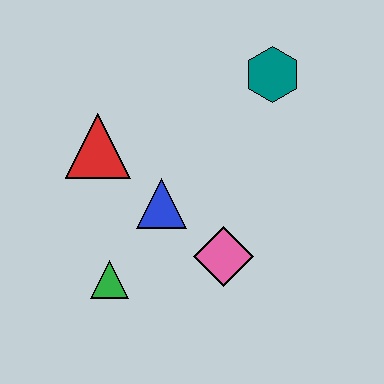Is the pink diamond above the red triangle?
No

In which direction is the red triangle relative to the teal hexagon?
The red triangle is to the left of the teal hexagon.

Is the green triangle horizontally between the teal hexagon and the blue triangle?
No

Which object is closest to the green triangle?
The blue triangle is closest to the green triangle.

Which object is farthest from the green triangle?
The teal hexagon is farthest from the green triangle.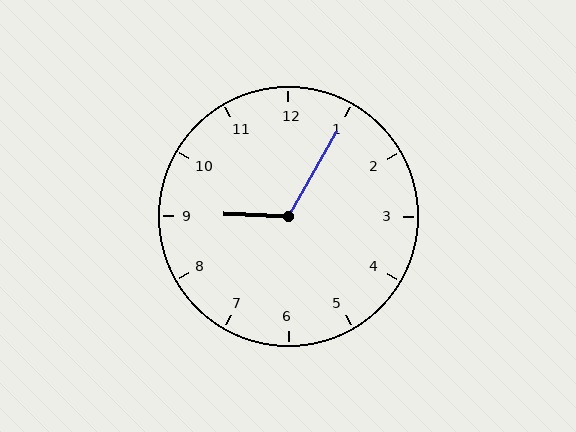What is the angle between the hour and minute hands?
Approximately 118 degrees.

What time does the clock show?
9:05.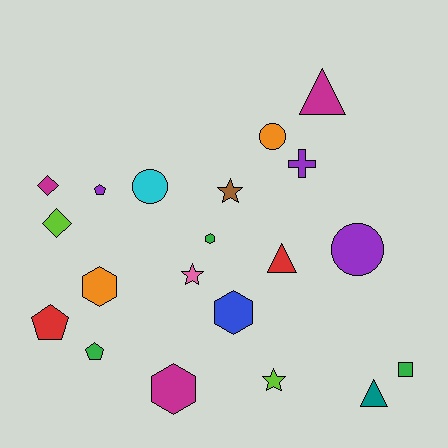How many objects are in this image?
There are 20 objects.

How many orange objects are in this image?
There are 2 orange objects.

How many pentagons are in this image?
There are 3 pentagons.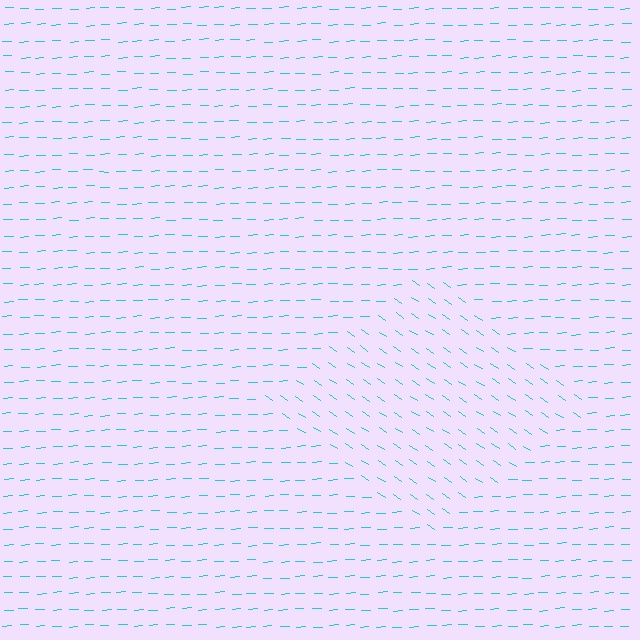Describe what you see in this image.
The image is filled with small cyan line segments. A diamond region in the image has lines oriented differently from the surrounding lines, creating a visible texture boundary.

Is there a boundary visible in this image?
Yes, there is a texture boundary formed by a change in line orientation.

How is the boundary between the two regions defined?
The boundary is defined purely by a change in line orientation (approximately 37 degrees difference). All lines are the same color and thickness.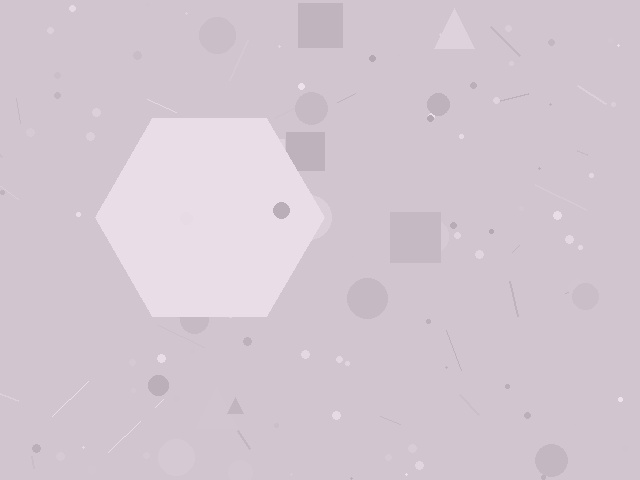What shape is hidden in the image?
A hexagon is hidden in the image.